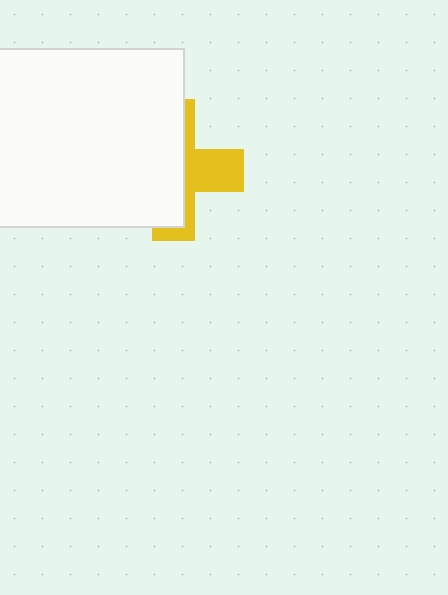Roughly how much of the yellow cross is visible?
A small part of it is visible (roughly 38%).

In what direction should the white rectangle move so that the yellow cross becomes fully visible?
The white rectangle should move left. That is the shortest direction to clear the overlap and leave the yellow cross fully visible.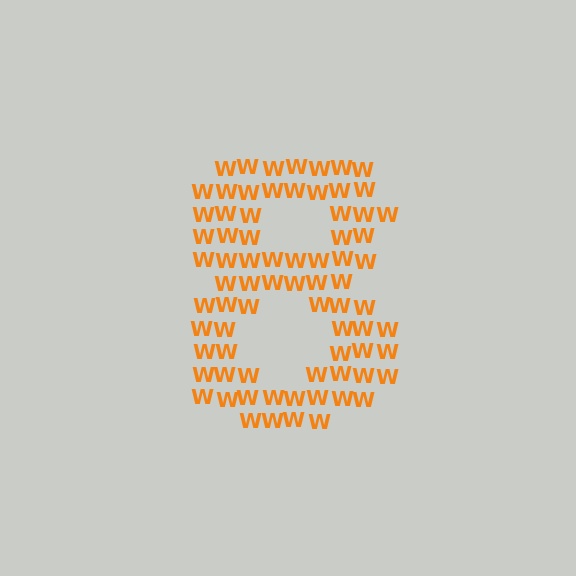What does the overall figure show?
The overall figure shows the digit 8.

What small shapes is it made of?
It is made of small letter W's.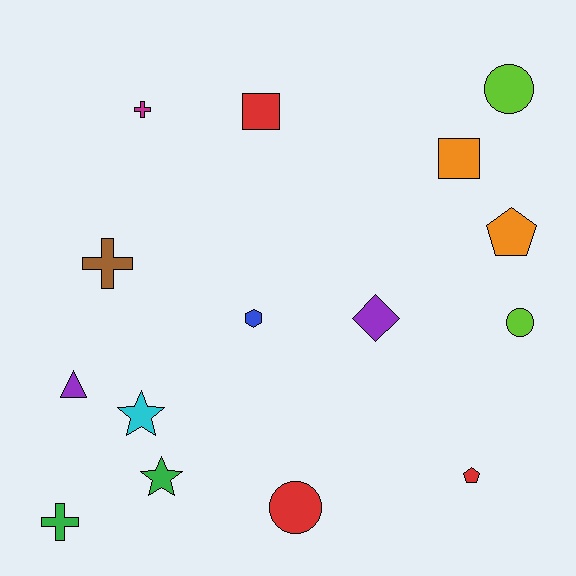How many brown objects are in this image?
There is 1 brown object.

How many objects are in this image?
There are 15 objects.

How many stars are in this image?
There are 2 stars.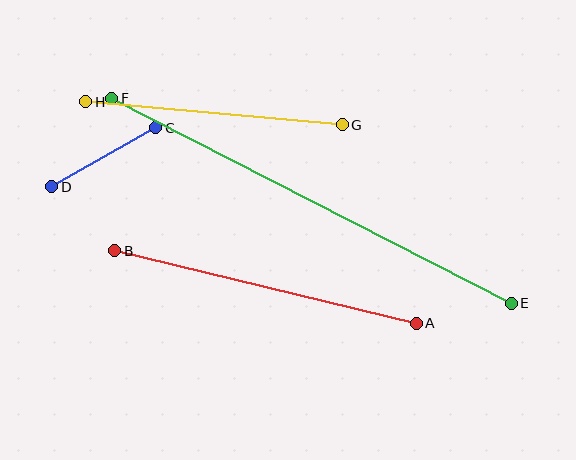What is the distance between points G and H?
The distance is approximately 258 pixels.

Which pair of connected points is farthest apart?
Points E and F are farthest apart.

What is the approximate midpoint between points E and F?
The midpoint is at approximately (311, 201) pixels.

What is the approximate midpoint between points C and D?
The midpoint is at approximately (104, 157) pixels.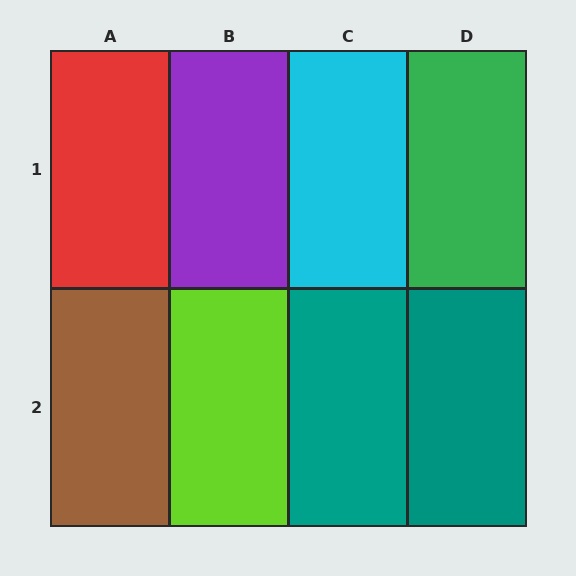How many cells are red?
1 cell is red.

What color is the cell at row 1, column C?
Cyan.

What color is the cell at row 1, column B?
Purple.